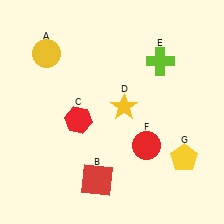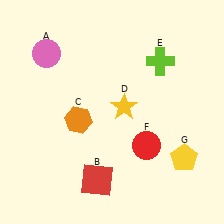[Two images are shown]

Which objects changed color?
A changed from yellow to pink. C changed from red to orange.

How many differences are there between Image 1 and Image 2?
There are 2 differences between the two images.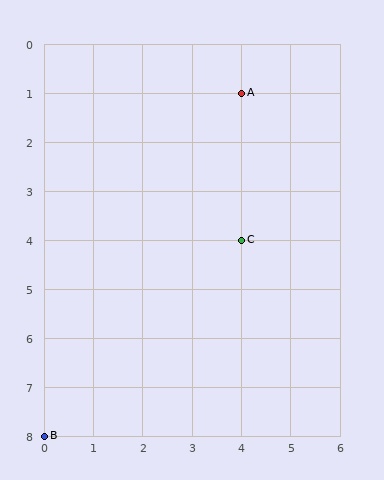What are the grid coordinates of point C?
Point C is at grid coordinates (4, 4).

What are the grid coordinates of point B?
Point B is at grid coordinates (0, 8).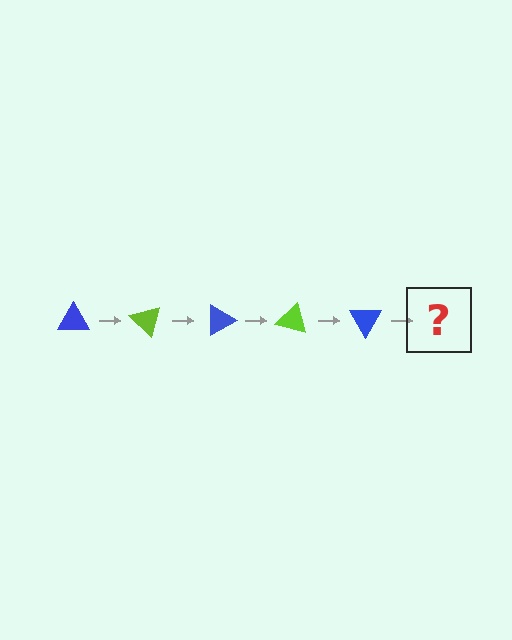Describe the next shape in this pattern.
It should be a lime triangle, rotated 225 degrees from the start.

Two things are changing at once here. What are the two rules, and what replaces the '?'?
The two rules are that it rotates 45 degrees each step and the color cycles through blue and lime. The '?' should be a lime triangle, rotated 225 degrees from the start.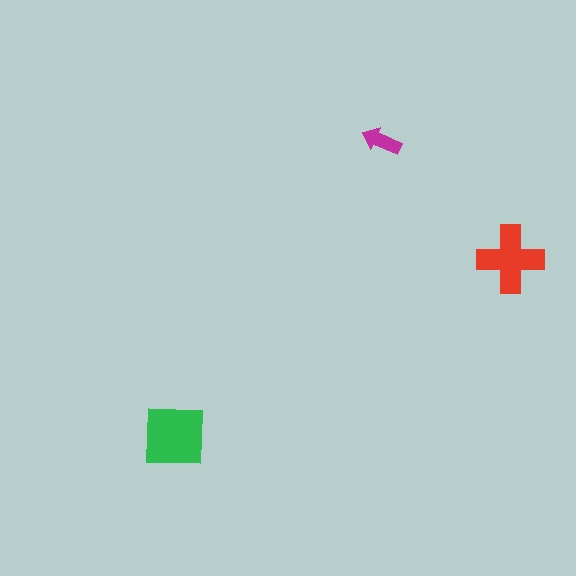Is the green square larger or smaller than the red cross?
Larger.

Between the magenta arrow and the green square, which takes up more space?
The green square.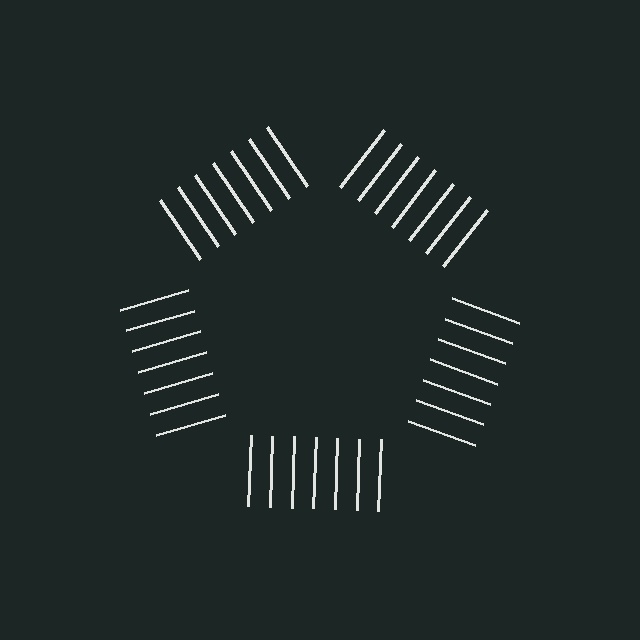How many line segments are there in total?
35 — 7 along each of the 5 edges.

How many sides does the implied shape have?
5 sides — the line-ends trace a pentagon.